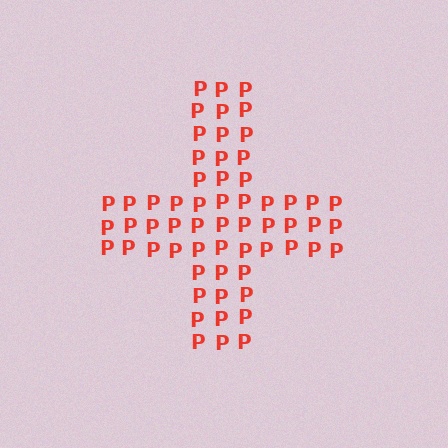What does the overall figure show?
The overall figure shows a cross.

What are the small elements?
The small elements are letter P's.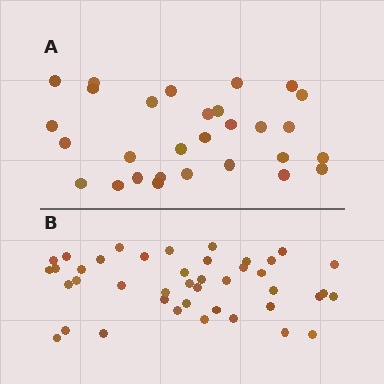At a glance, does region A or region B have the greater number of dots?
Region B (the bottom region) has more dots.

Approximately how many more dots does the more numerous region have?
Region B has approximately 15 more dots than region A.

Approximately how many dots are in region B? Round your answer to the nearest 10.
About 40 dots. (The exact count is 42, which rounds to 40.)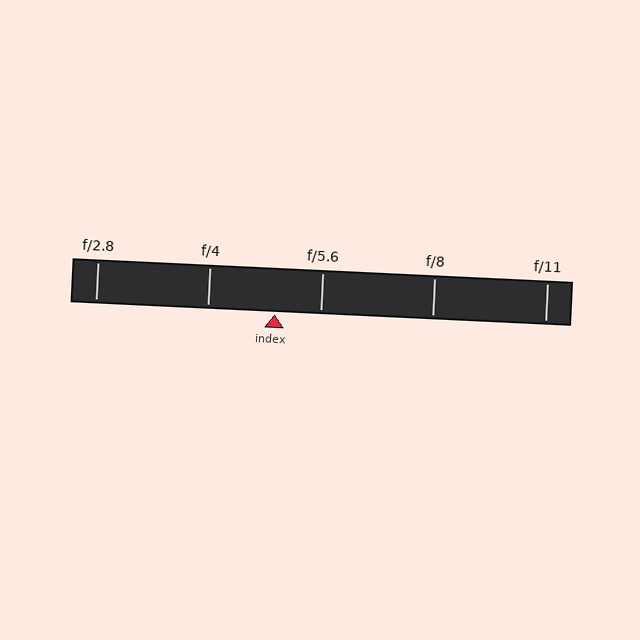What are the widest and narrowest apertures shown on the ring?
The widest aperture shown is f/2.8 and the narrowest is f/11.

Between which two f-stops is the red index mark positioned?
The index mark is between f/4 and f/5.6.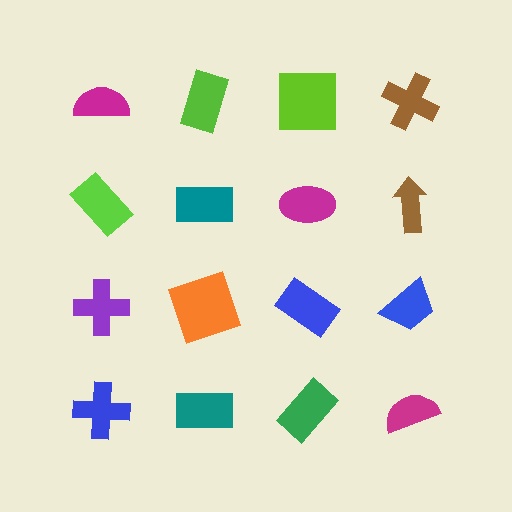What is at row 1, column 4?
A brown cross.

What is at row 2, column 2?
A teal rectangle.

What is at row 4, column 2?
A teal rectangle.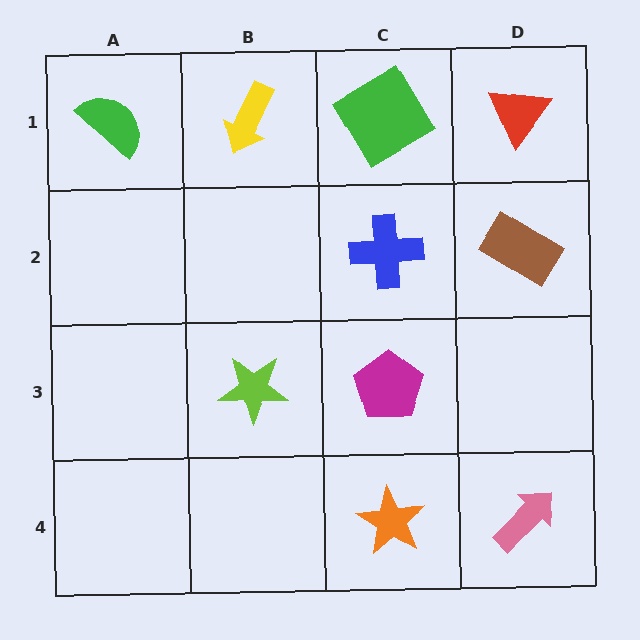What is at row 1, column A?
A green semicircle.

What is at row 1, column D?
A red triangle.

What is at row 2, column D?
A brown rectangle.